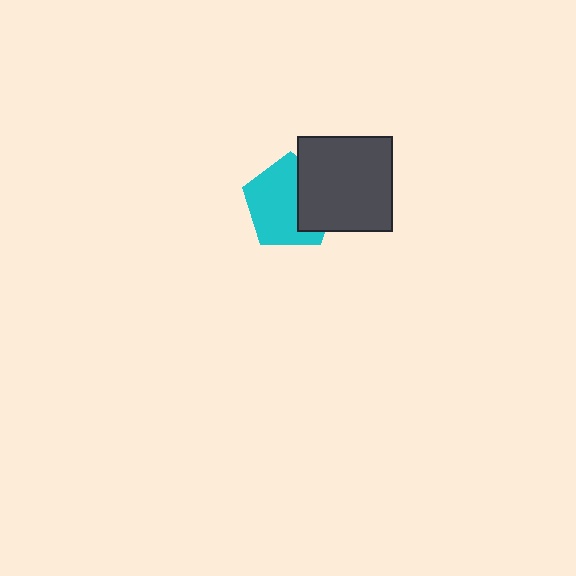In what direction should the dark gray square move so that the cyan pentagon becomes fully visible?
The dark gray square should move right. That is the shortest direction to clear the overlap and leave the cyan pentagon fully visible.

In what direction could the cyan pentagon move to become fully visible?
The cyan pentagon could move left. That would shift it out from behind the dark gray square entirely.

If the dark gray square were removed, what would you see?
You would see the complete cyan pentagon.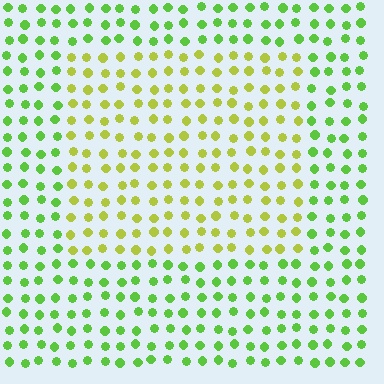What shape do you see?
I see a rectangle.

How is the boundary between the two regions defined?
The boundary is defined purely by a slight shift in hue (about 37 degrees). Spacing, size, and orientation are identical on both sides.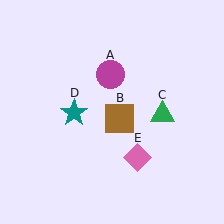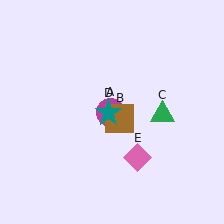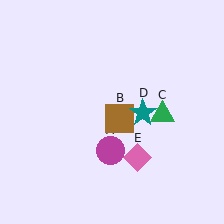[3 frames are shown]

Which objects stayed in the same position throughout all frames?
Brown square (object B) and green triangle (object C) and pink diamond (object E) remained stationary.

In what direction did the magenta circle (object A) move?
The magenta circle (object A) moved down.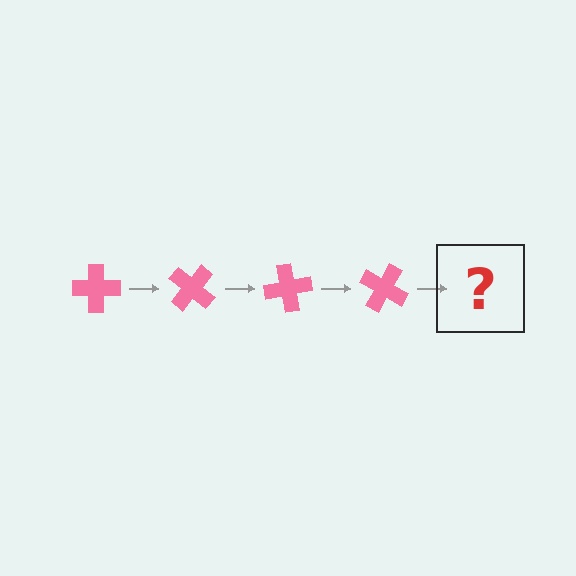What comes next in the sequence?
The next element should be a pink cross rotated 160 degrees.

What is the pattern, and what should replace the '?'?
The pattern is that the cross rotates 40 degrees each step. The '?' should be a pink cross rotated 160 degrees.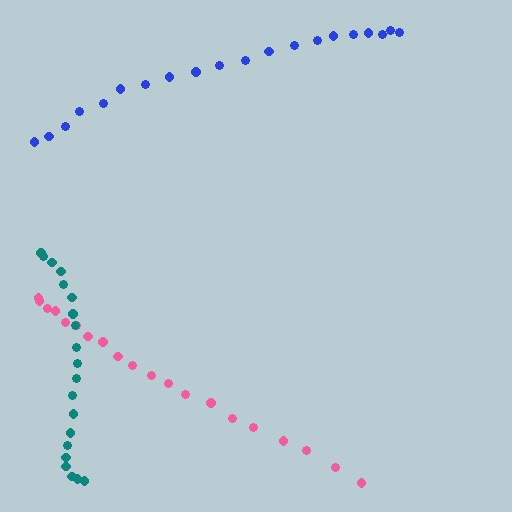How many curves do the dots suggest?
There are 3 distinct paths.